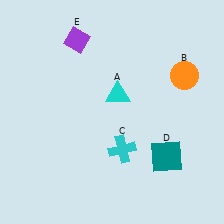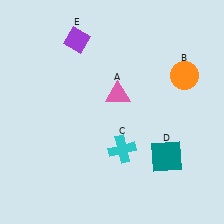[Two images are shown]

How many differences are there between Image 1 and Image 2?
There is 1 difference between the two images.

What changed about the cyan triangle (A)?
In Image 1, A is cyan. In Image 2, it changed to pink.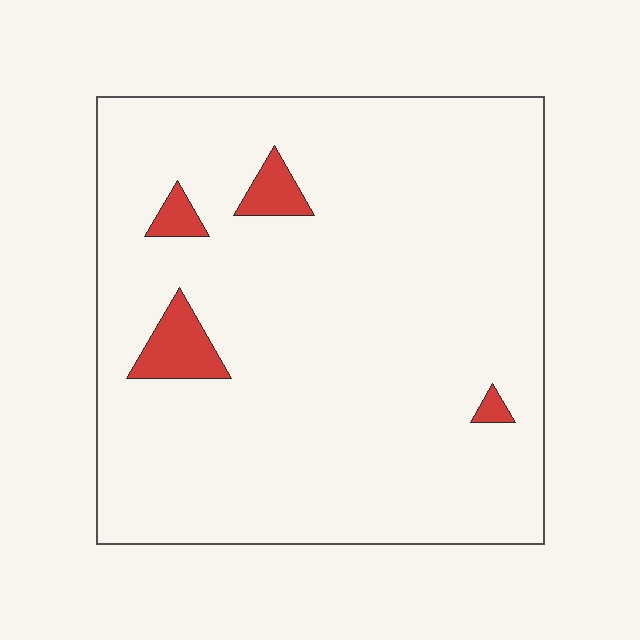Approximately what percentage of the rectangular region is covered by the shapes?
Approximately 5%.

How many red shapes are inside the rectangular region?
4.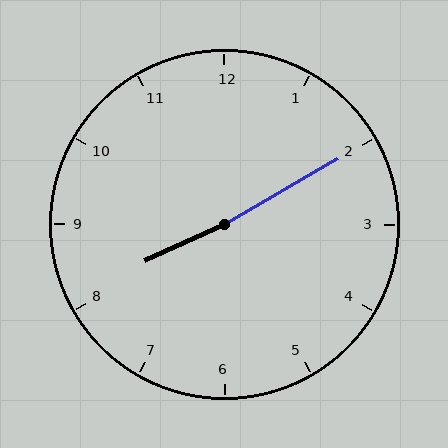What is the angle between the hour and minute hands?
Approximately 175 degrees.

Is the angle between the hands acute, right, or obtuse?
It is obtuse.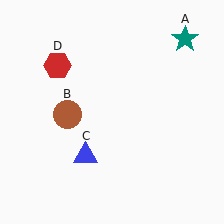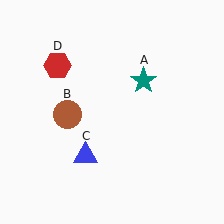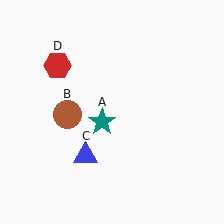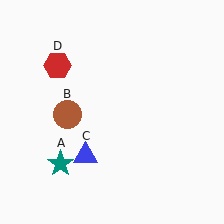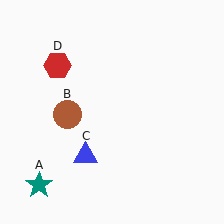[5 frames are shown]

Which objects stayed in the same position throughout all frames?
Brown circle (object B) and blue triangle (object C) and red hexagon (object D) remained stationary.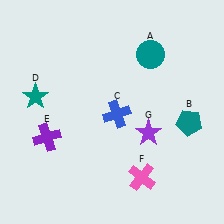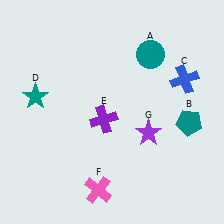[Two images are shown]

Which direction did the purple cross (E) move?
The purple cross (E) moved right.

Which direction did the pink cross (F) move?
The pink cross (F) moved left.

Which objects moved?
The objects that moved are: the blue cross (C), the purple cross (E), the pink cross (F).